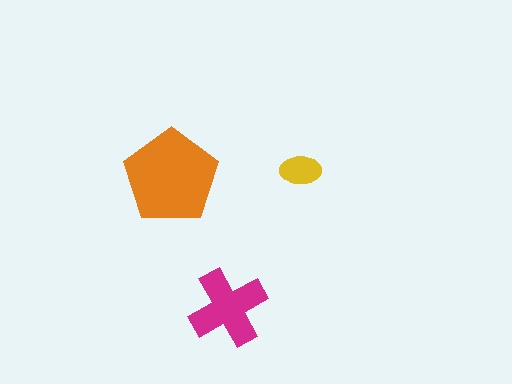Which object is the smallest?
The yellow ellipse.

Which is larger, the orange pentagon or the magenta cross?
The orange pentagon.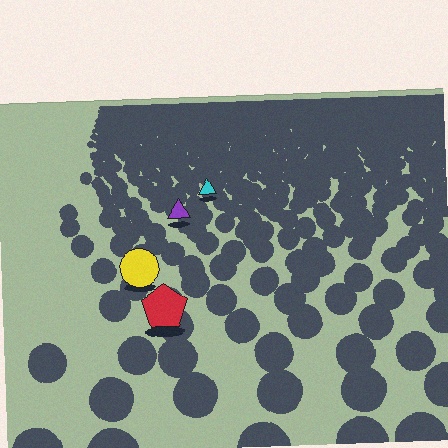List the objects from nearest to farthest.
From nearest to farthest: the red pentagon, the yellow circle, the purple triangle, the cyan triangle.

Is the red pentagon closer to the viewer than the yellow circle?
Yes. The red pentagon is closer — you can tell from the texture gradient: the ground texture is coarser near it.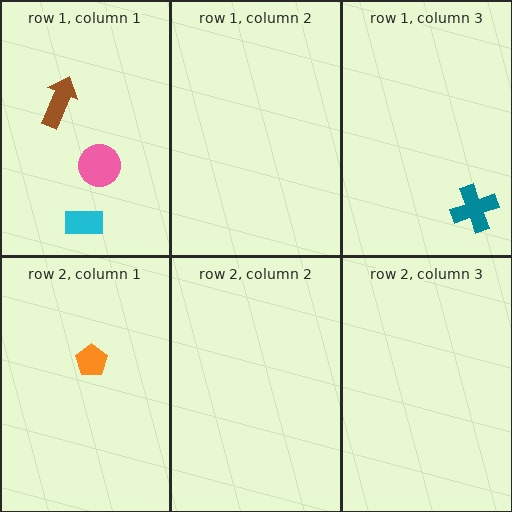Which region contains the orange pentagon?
The row 2, column 1 region.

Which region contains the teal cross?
The row 1, column 3 region.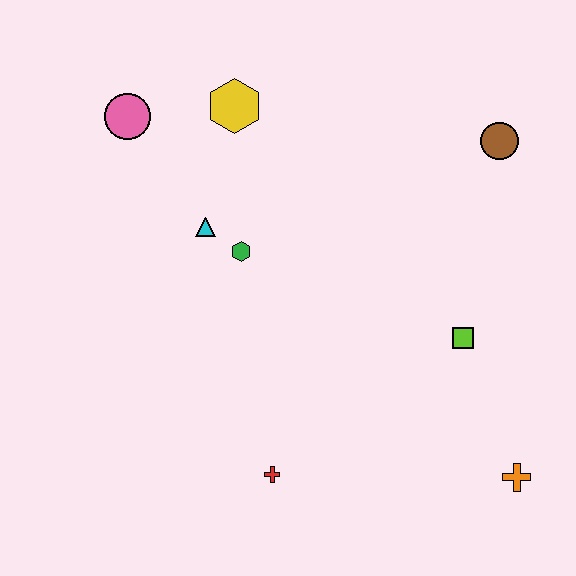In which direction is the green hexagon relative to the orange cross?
The green hexagon is to the left of the orange cross.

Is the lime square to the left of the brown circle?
Yes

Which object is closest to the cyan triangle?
The green hexagon is closest to the cyan triangle.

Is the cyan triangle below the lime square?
No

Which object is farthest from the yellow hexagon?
The orange cross is farthest from the yellow hexagon.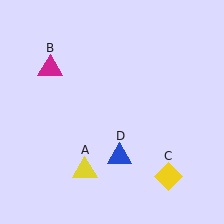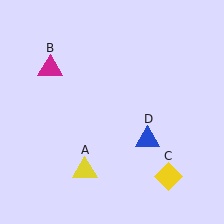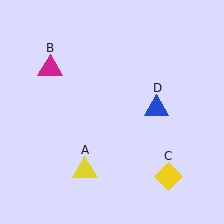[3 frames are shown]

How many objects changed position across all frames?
1 object changed position: blue triangle (object D).